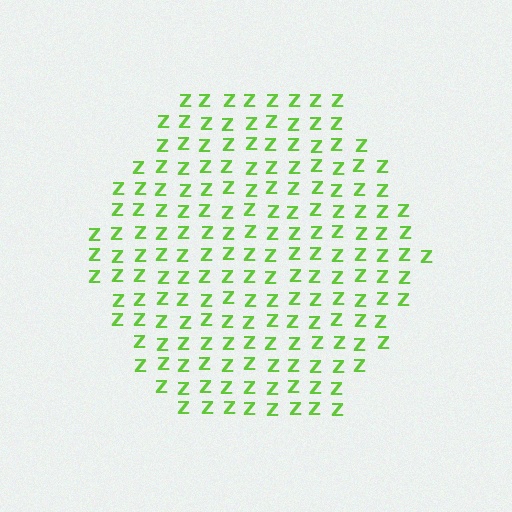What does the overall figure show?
The overall figure shows a hexagon.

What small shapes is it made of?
It is made of small letter Z's.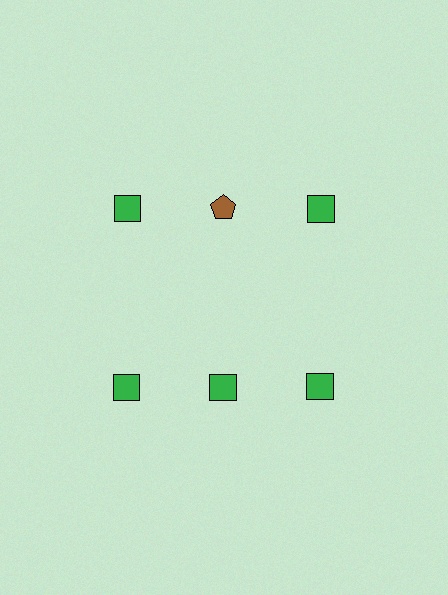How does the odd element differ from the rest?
It differs in both color (brown instead of green) and shape (pentagon instead of square).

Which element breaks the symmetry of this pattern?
The brown pentagon in the top row, second from left column breaks the symmetry. All other shapes are green squares.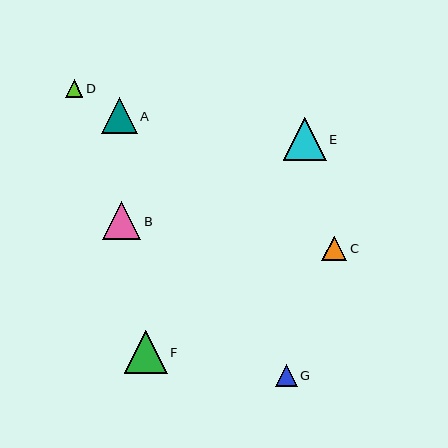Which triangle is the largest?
Triangle F is the largest with a size of approximately 43 pixels.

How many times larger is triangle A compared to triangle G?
Triangle A is approximately 1.6 times the size of triangle G.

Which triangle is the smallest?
Triangle D is the smallest with a size of approximately 18 pixels.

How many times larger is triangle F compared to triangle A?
Triangle F is approximately 1.2 times the size of triangle A.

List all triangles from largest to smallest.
From largest to smallest: F, E, B, A, C, G, D.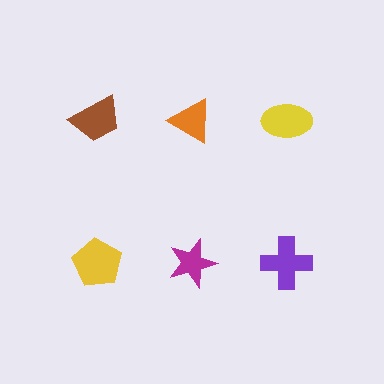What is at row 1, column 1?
A brown trapezoid.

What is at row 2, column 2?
A magenta star.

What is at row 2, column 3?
A purple cross.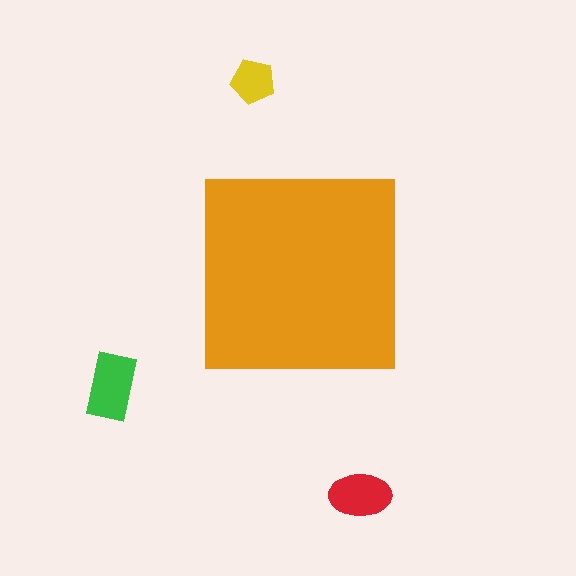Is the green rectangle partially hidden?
No, the green rectangle is fully visible.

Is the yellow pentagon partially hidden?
No, the yellow pentagon is fully visible.